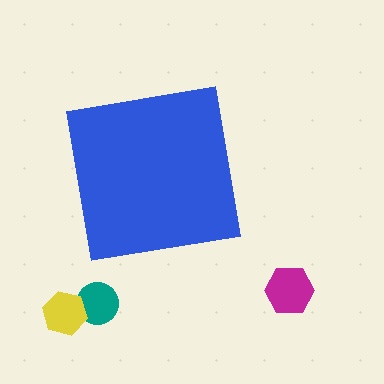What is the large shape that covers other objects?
A blue square.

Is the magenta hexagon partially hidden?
No, the magenta hexagon is fully visible.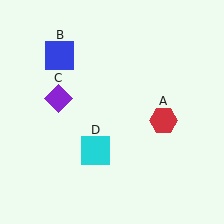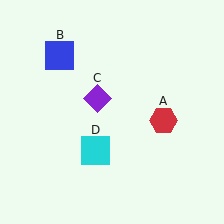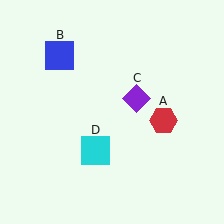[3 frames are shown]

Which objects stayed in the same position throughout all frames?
Red hexagon (object A) and blue square (object B) and cyan square (object D) remained stationary.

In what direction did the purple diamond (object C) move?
The purple diamond (object C) moved right.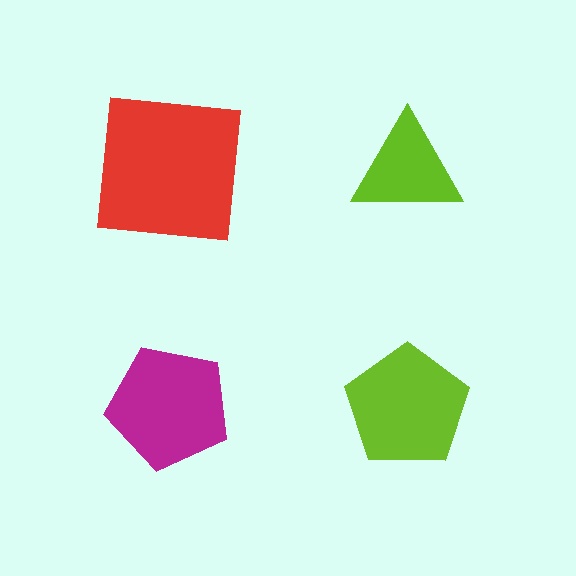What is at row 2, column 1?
A magenta pentagon.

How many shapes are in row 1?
2 shapes.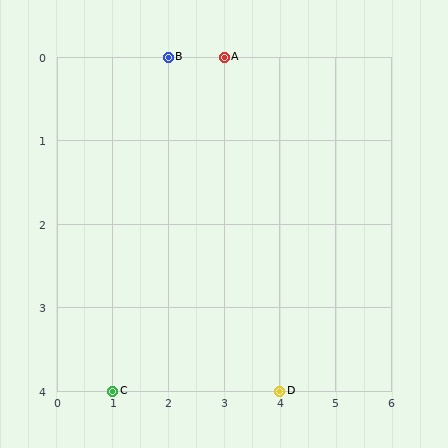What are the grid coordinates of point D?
Point D is at grid coordinates (4, 4).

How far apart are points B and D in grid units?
Points B and D are 2 columns and 4 rows apart (about 4.5 grid units diagonally).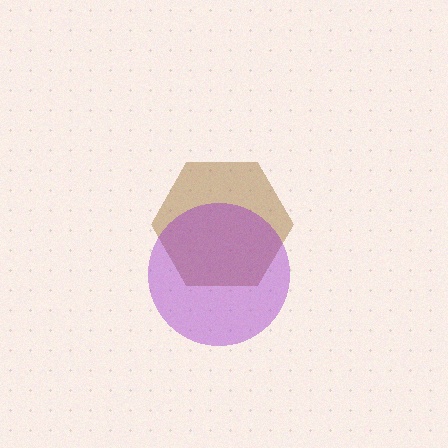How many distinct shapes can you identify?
There are 2 distinct shapes: a brown hexagon, a purple circle.